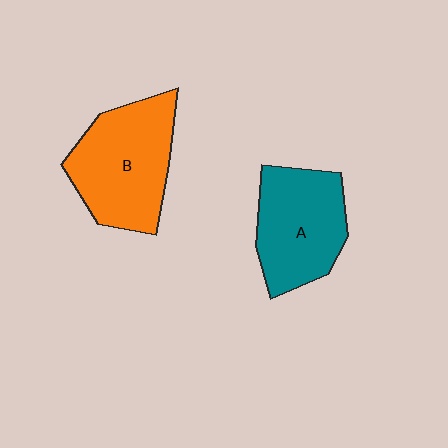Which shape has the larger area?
Shape B (orange).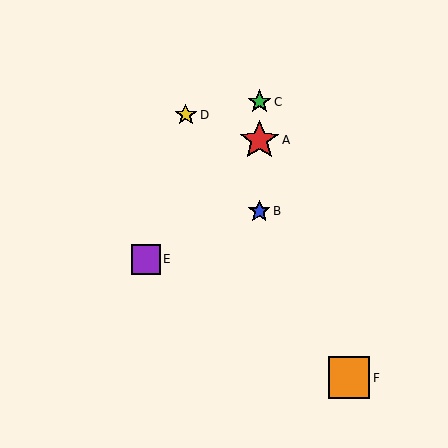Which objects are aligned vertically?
Objects A, B, C are aligned vertically.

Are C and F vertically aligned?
No, C is at x≈259 and F is at x≈349.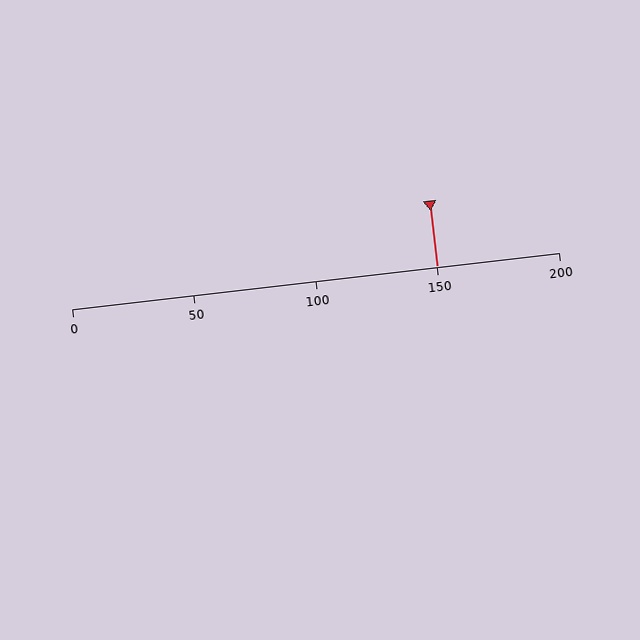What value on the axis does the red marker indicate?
The marker indicates approximately 150.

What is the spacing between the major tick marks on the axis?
The major ticks are spaced 50 apart.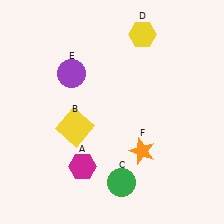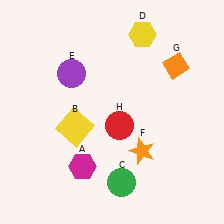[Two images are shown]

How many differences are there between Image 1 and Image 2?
There are 2 differences between the two images.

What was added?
An orange diamond (G), a red circle (H) were added in Image 2.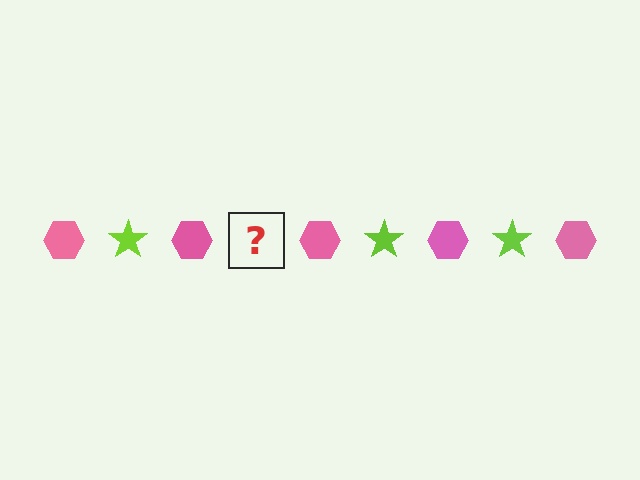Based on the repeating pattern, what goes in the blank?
The blank should be a lime star.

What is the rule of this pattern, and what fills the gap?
The rule is that the pattern alternates between pink hexagon and lime star. The gap should be filled with a lime star.